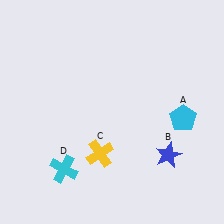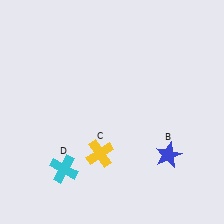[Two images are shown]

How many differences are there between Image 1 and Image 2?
There is 1 difference between the two images.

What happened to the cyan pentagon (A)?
The cyan pentagon (A) was removed in Image 2. It was in the bottom-right area of Image 1.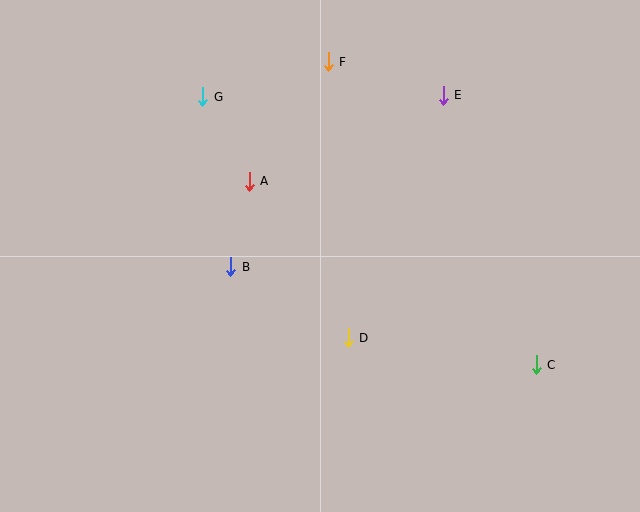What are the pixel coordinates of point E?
Point E is at (443, 95).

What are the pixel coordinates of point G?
Point G is at (203, 97).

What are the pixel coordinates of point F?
Point F is at (328, 62).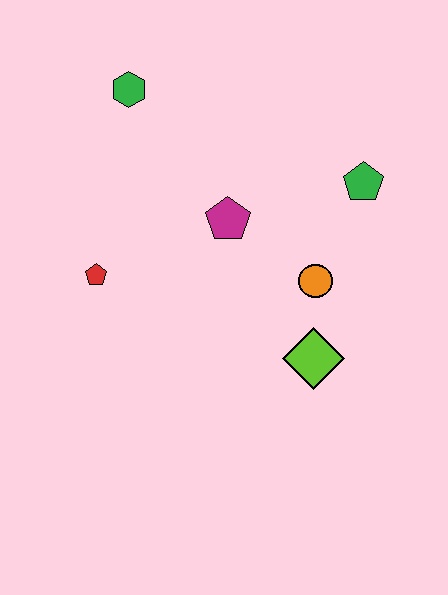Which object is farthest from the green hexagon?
The lime diamond is farthest from the green hexagon.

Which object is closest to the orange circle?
The lime diamond is closest to the orange circle.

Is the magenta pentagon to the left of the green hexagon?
No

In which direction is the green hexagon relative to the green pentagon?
The green hexagon is to the left of the green pentagon.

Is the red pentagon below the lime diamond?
No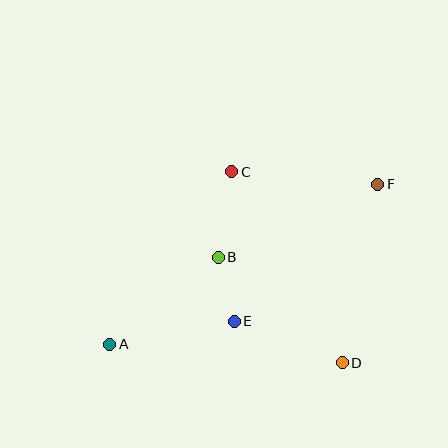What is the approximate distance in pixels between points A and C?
The distance between A and C is approximately 211 pixels.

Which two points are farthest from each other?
Points A and F are farthest from each other.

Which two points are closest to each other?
Points B and E are closest to each other.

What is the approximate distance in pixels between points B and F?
The distance between B and F is approximately 175 pixels.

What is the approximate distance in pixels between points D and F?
The distance between D and F is approximately 182 pixels.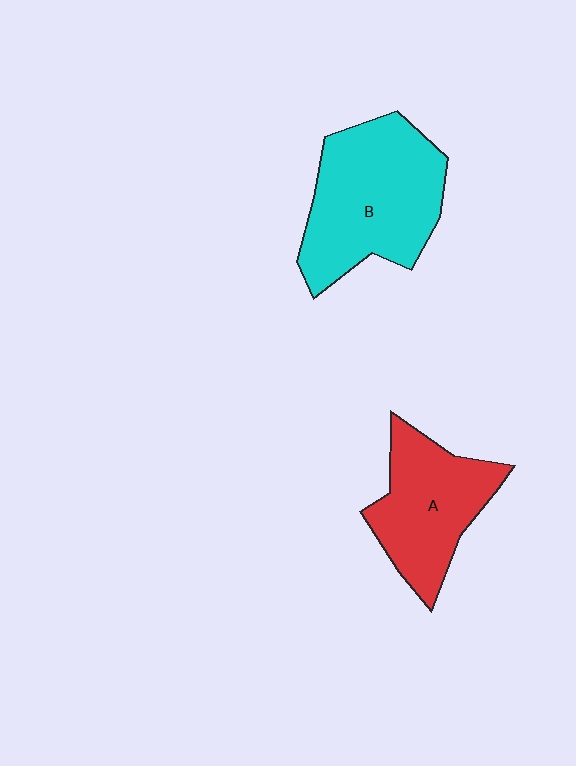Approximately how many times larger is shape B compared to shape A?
Approximately 1.3 times.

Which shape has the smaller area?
Shape A (red).